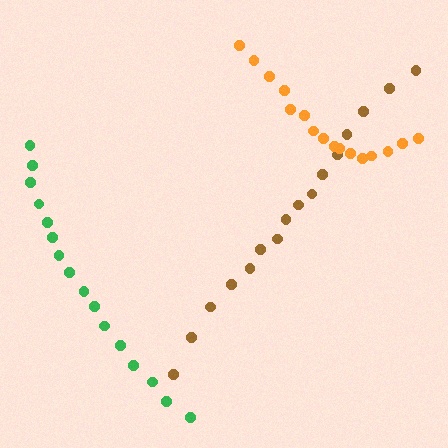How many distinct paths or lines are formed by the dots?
There are 3 distinct paths.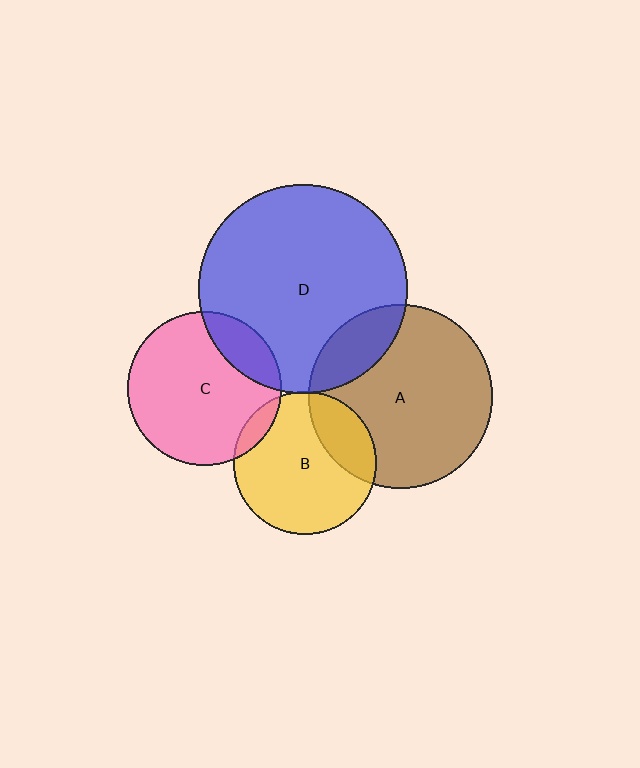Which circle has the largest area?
Circle D (blue).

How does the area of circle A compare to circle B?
Approximately 1.7 times.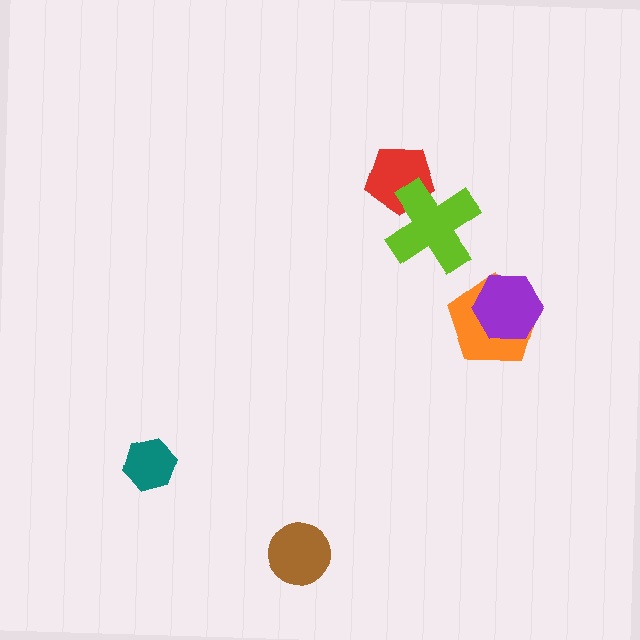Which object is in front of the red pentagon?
The lime cross is in front of the red pentagon.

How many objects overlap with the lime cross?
1 object overlaps with the lime cross.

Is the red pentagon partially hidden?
Yes, it is partially covered by another shape.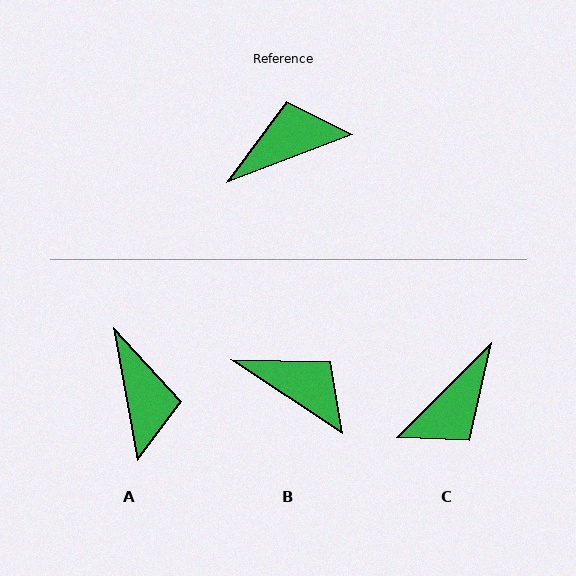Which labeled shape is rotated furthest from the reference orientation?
C, about 156 degrees away.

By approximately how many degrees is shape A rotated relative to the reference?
Approximately 100 degrees clockwise.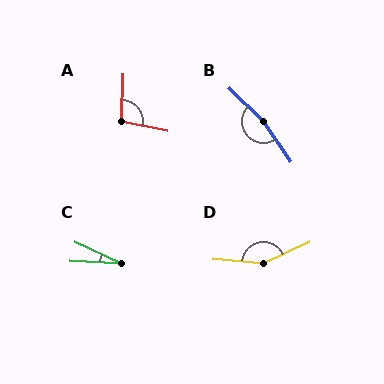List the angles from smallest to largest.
C (21°), A (99°), D (149°), B (168°).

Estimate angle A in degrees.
Approximately 99 degrees.